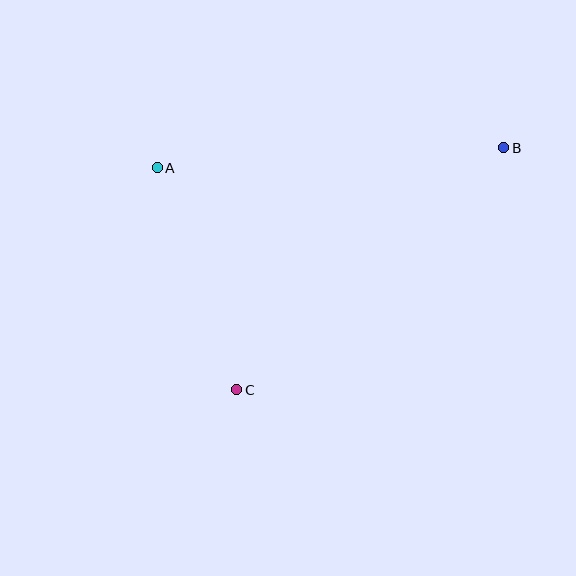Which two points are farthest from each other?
Points B and C are farthest from each other.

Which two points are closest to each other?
Points A and C are closest to each other.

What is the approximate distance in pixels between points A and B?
The distance between A and B is approximately 347 pixels.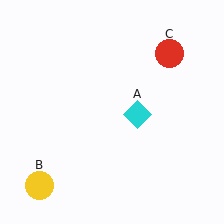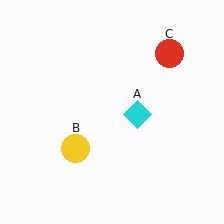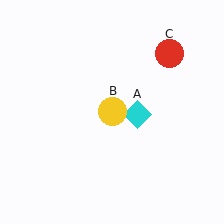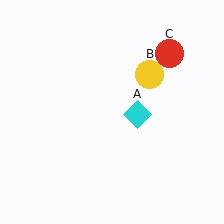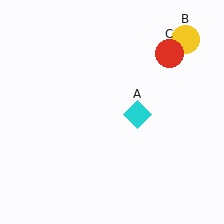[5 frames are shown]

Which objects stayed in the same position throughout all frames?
Cyan diamond (object A) and red circle (object C) remained stationary.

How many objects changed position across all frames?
1 object changed position: yellow circle (object B).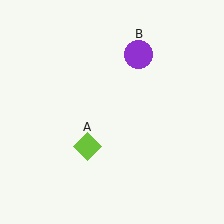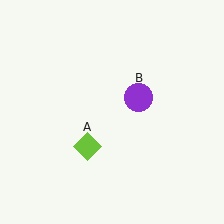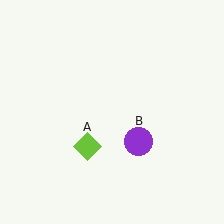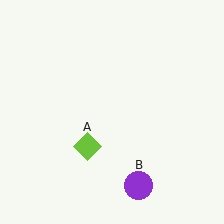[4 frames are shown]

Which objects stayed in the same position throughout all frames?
Lime diamond (object A) remained stationary.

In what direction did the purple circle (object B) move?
The purple circle (object B) moved down.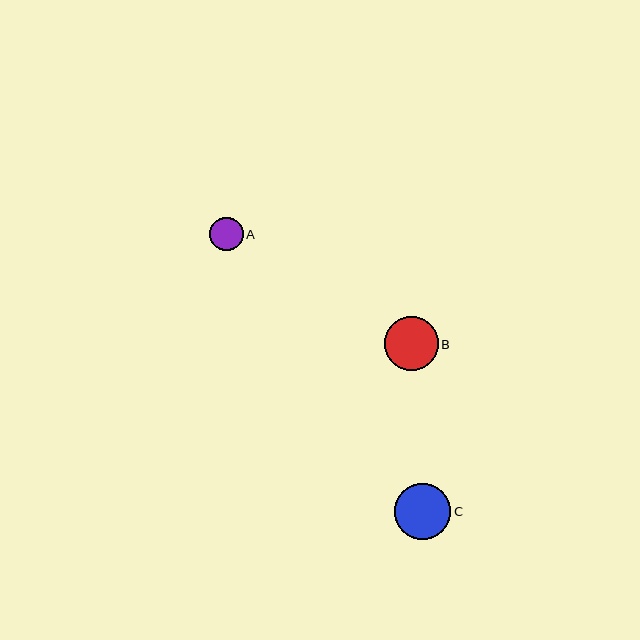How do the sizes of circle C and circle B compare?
Circle C and circle B are approximately the same size.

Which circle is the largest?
Circle C is the largest with a size of approximately 57 pixels.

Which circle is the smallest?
Circle A is the smallest with a size of approximately 33 pixels.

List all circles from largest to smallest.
From largest to smallest: C, B, A.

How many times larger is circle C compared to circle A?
Circle C is approximately 1.7 times the size of circle A.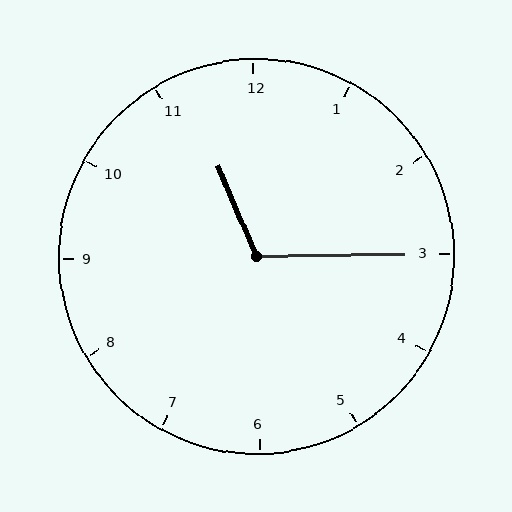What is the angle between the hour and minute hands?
Approximately 112 degrees.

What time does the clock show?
11:15.